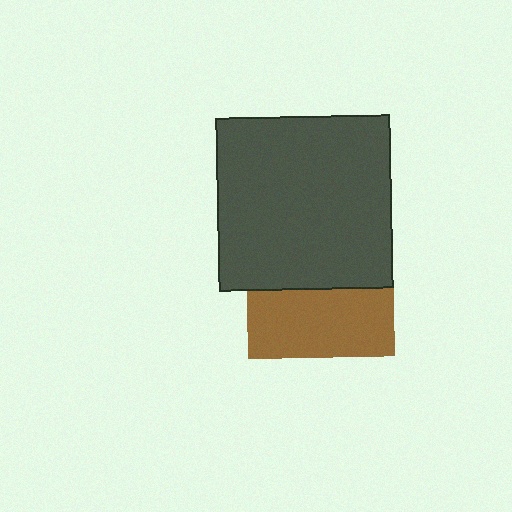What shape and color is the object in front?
The object in front is a dark gray square.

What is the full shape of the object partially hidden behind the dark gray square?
The partially hidden object is a brown square.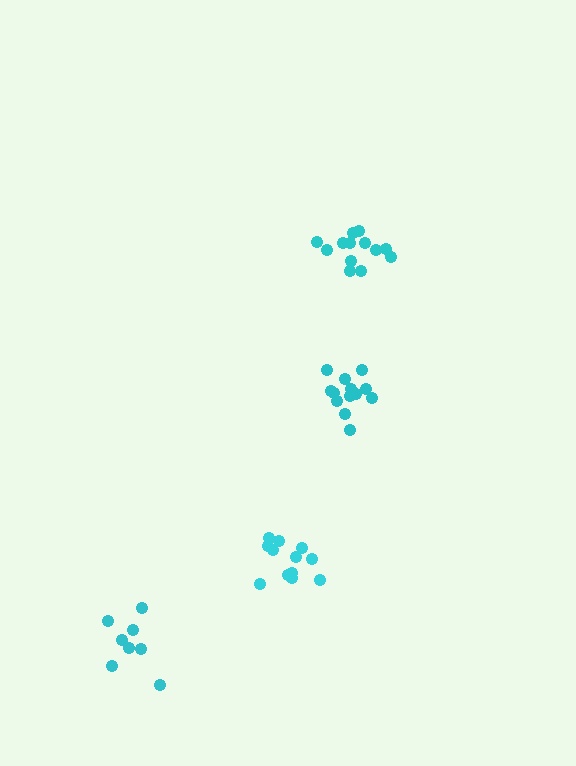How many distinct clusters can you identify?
There are 4 distinct clusters.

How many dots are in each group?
Group 1: 13 dots, Group 2: 12 dots, Group 3: 8 dots, Group 4: 13 dots (46 total).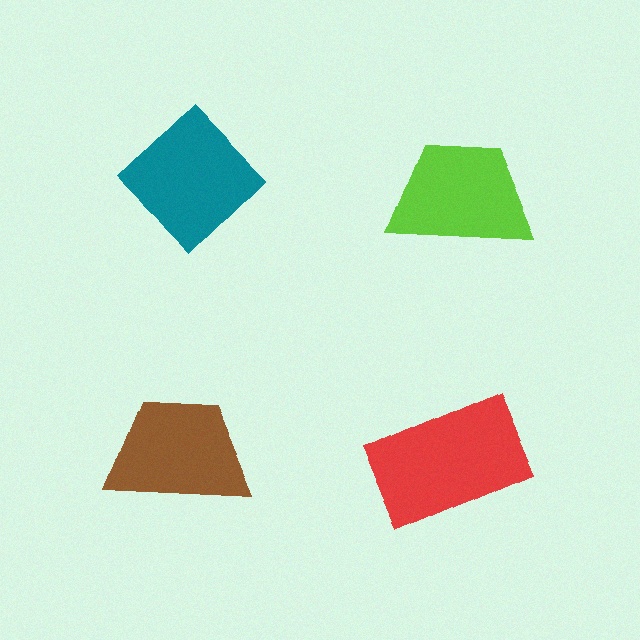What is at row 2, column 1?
A brown trapezoid.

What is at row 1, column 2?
A lime trapezoid.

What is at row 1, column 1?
A teal diamond.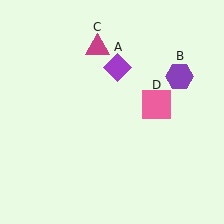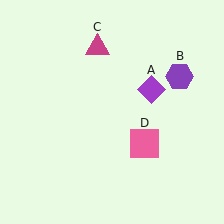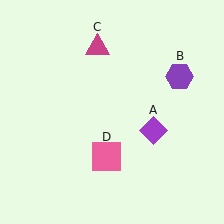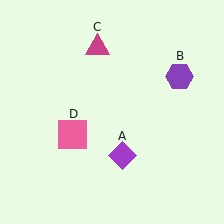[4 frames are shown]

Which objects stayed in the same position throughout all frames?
Purple hexagon (object B) and magenta triangle (object C) remained stationary.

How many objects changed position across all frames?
2 objects changed position: purple diamond (object A), pink square (object D).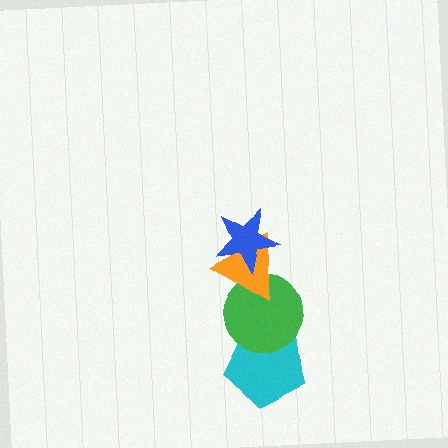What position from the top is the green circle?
The green circle is 3rd from the top.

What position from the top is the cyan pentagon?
The cyan pentagon is 4th from the top.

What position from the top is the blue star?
The blue star is 1st from the top.